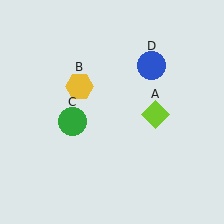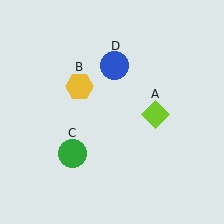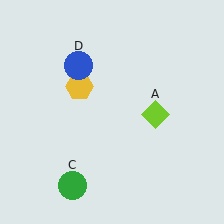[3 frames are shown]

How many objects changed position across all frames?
2 objects changed position: green circle (object C), blue circle (object D).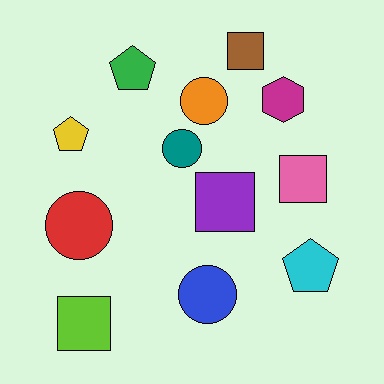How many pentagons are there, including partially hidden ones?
There are 3 pentagons.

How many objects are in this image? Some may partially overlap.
There are 12 objects.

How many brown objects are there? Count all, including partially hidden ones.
There is 1 brown object.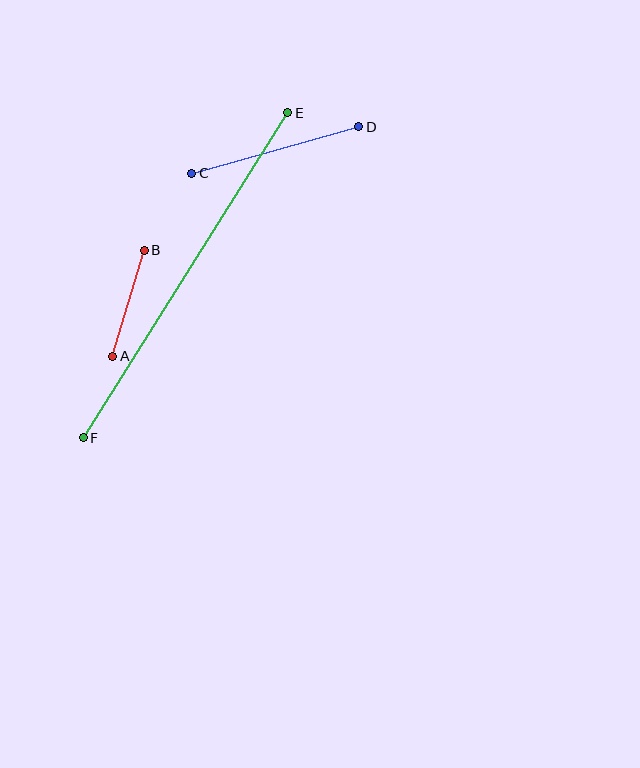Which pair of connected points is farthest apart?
Points E and F are farthest apart.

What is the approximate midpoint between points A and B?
The midpoint is at approximately (129, 303) pixels.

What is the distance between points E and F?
The distance is approximately 384 pixels.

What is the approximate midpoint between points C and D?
The midpoint is at approximately (275, 150) pixels.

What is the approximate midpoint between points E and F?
The midpoint is at approximately (186, 275) pixels.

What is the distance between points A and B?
The distance is approximately 110 pixels.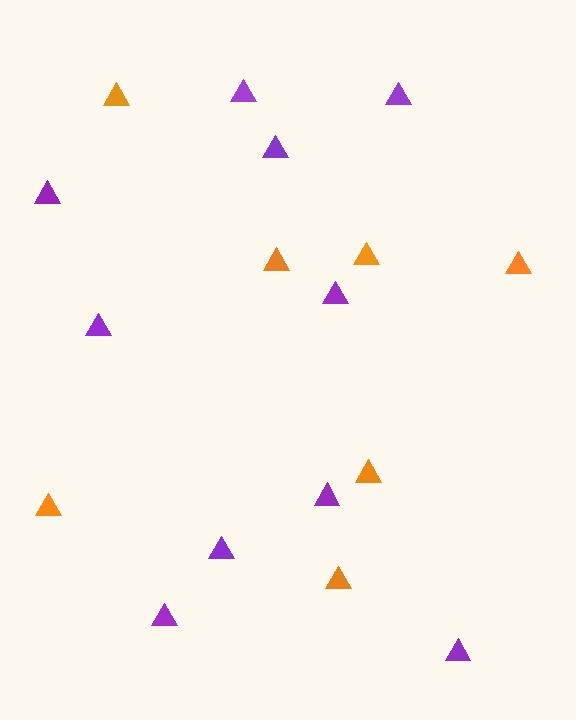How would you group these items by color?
There are 2 groups: one group of orange triangles (7) and one group of purple triangles (10).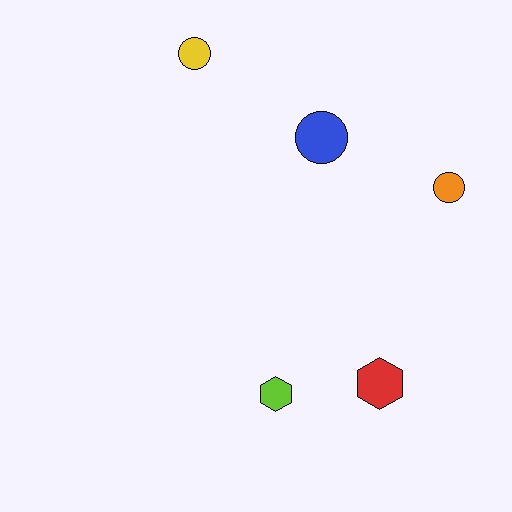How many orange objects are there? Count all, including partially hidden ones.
There is 1 orange object.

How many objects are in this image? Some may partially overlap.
There are 5 objects.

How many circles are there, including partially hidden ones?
There are 3 circles.